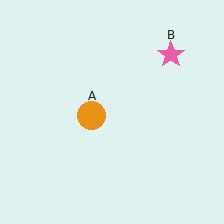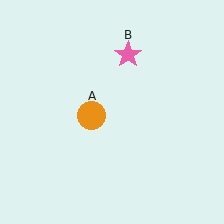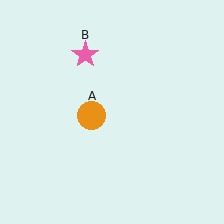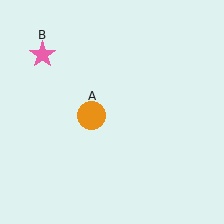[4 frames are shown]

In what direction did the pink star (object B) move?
The pink star (object B) moved left.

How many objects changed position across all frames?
1 object changed position: pink star (object B).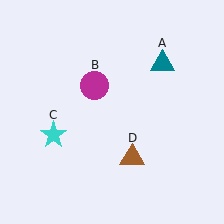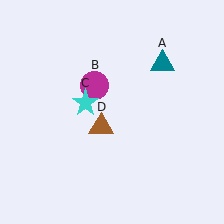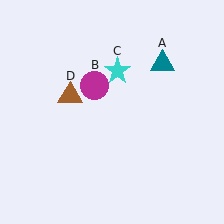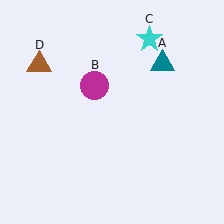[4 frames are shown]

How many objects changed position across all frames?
2 objects changed position: cyan star (object C), brown triangle (object D).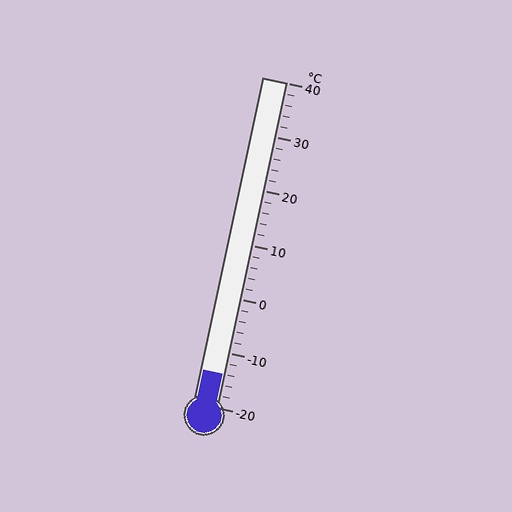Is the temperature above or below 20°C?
The temperature is below 20°C.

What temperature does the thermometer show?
The thermometer shows approximately -14°C.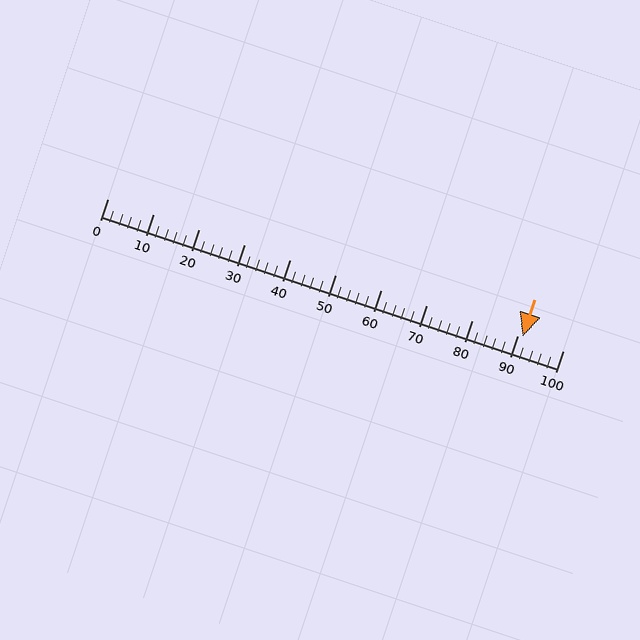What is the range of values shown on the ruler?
The ruler shows values from 0 to 100.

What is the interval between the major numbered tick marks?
The major tick marks are spaced 10 units apart.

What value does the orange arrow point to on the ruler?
The orange arrow points to approximately 91.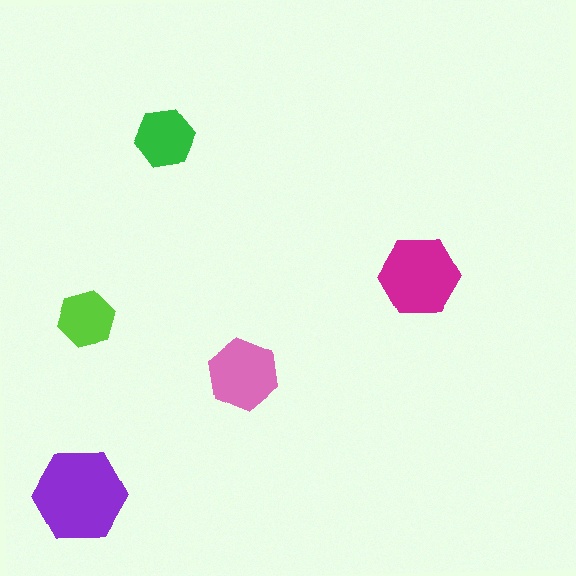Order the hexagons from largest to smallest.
the purple one, the magenta one, the pink one, the green one, the lime one.